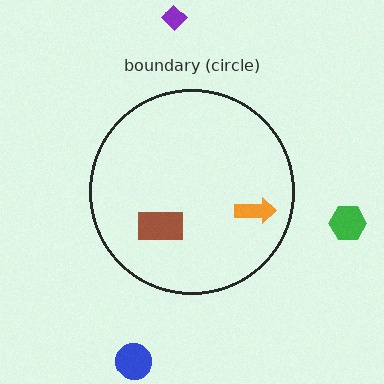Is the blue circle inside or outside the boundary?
Outside.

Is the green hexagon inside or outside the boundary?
Outside.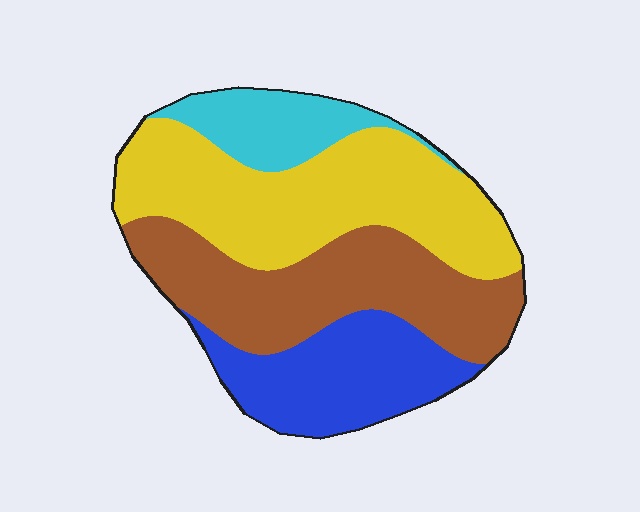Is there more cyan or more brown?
Brown.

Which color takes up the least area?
Cyan, at roughly 10%.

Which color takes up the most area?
Yellow, at roughly 35%.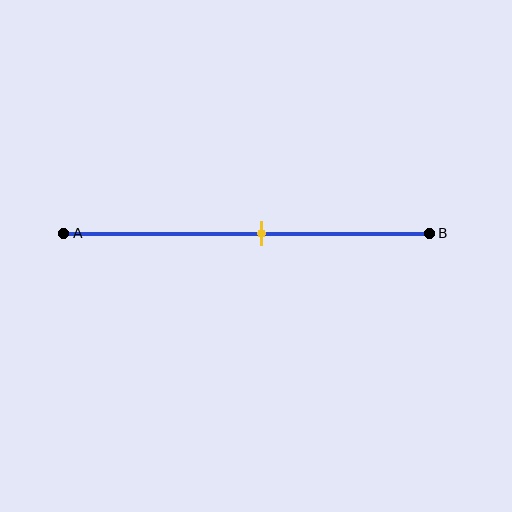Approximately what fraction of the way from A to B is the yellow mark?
The yellow mark is approximately 55% of the way from A to B.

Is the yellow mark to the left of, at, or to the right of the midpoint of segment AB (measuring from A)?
The yellow mark is to the right of the midpoint of segment AB.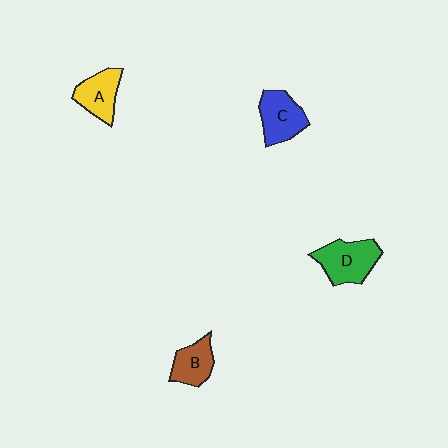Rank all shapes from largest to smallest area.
From largest to smallest: D (green), C (blue), A (yellow), B (brown).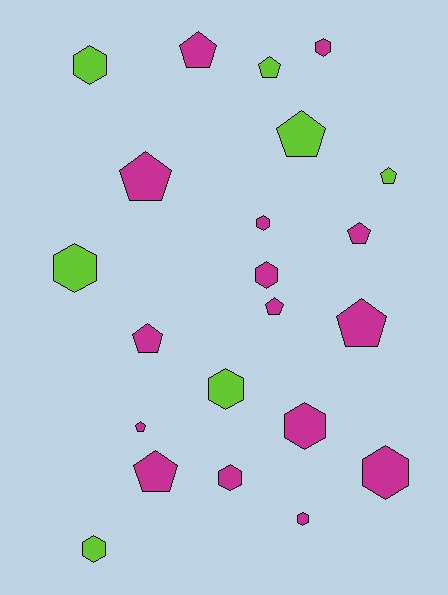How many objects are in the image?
There are 22 objects.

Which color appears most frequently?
Magenta, with 15 objects.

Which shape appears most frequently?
Hexagon, with 11 objects.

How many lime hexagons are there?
There are 4 lime hexagons.